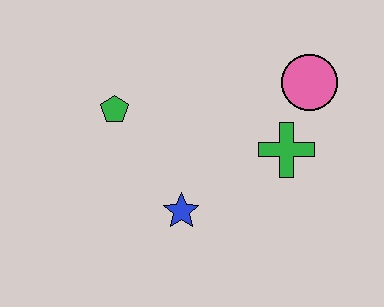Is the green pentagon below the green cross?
No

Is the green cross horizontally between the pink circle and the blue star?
Yes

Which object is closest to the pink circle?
The green cross is closest to the pink circle.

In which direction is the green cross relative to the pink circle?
The green cross is below the pink circle.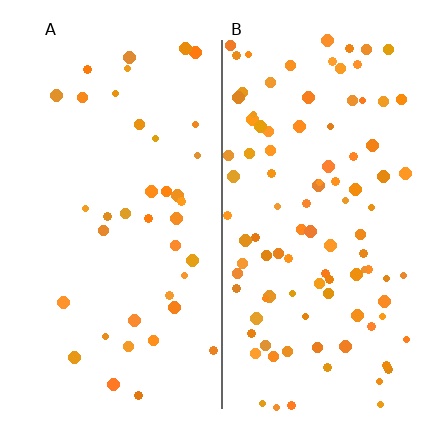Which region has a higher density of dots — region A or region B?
B (the right).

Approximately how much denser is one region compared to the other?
Approximately 2.4× — region B over region A.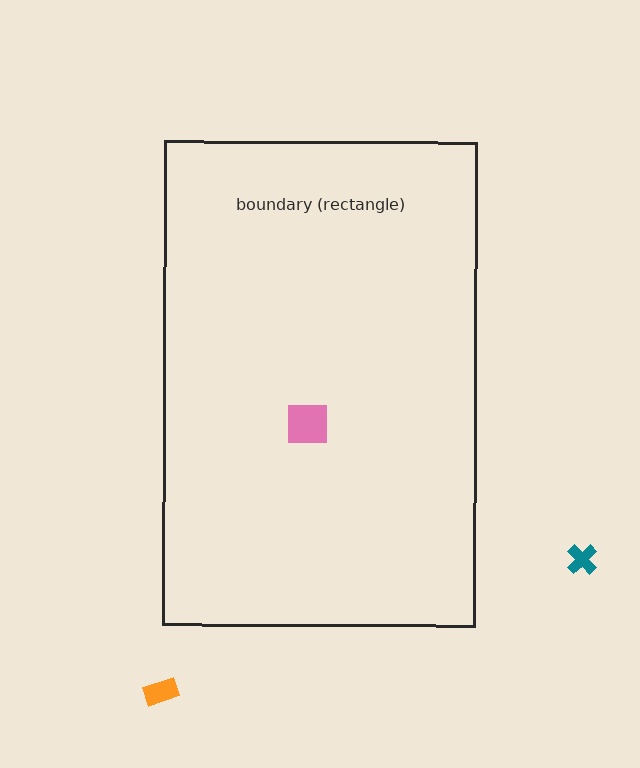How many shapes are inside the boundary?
1 inside, 2 outside.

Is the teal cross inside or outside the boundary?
Outside.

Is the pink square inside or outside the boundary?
Inside.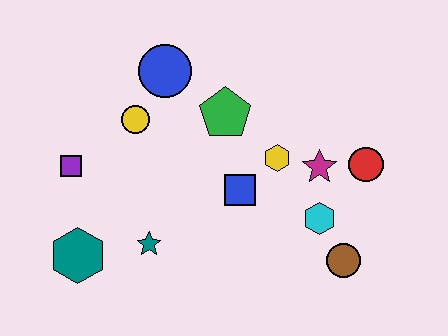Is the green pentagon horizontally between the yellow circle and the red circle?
Yes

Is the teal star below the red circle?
Yes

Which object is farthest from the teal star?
The red circle is farthest from the teal star.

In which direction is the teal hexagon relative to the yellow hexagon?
The teal hexagon is to the left of the yellow hexagon.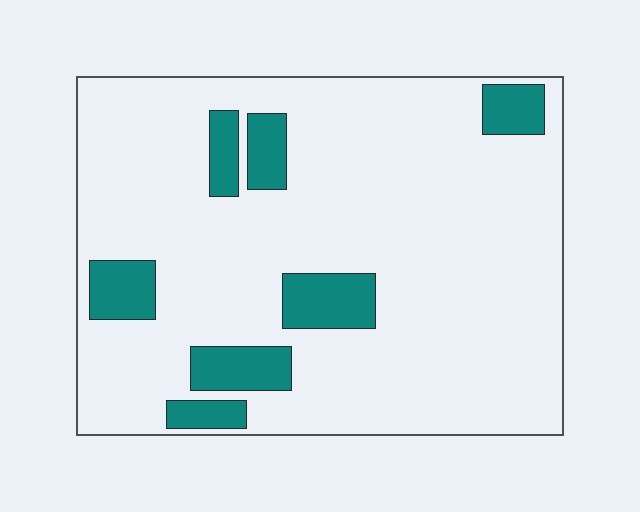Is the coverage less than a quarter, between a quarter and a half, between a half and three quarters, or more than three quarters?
Less than a quarter.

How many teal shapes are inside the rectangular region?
7.